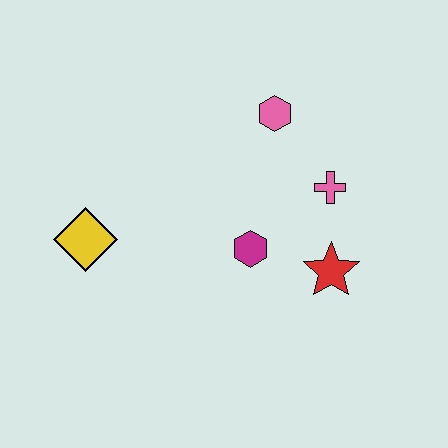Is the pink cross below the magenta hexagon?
No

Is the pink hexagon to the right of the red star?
No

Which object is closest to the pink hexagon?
The pink cross is closest to the pink hexagon.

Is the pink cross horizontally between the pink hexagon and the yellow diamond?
No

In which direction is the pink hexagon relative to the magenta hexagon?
The pink hexagon is above the magenta hexagon.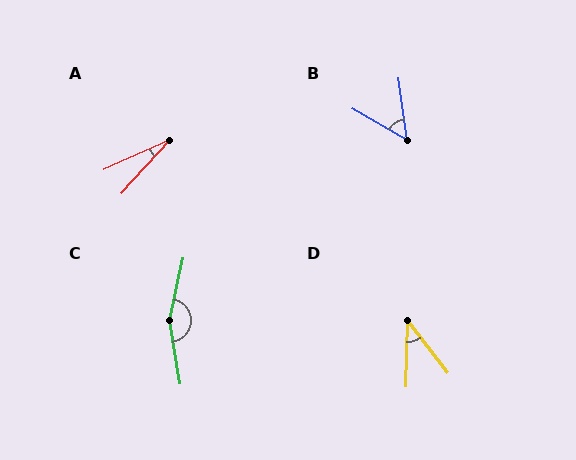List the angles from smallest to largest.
A (23°), D (40°), B (52°), C (158°).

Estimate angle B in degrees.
Approximately 52 degrees.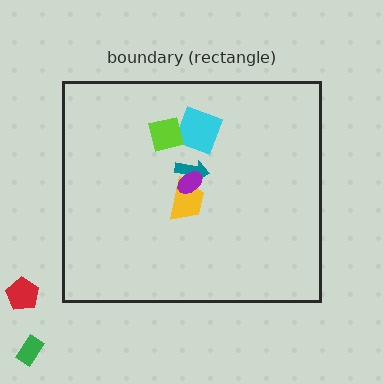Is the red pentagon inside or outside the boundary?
Outside.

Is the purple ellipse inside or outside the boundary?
Inside.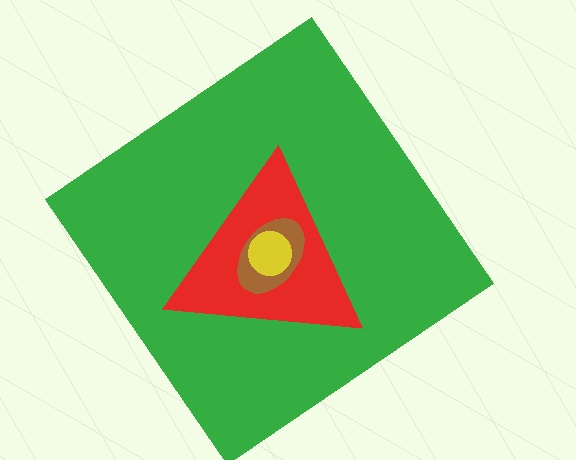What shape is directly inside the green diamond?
The red triangle.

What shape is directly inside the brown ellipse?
The yellow circle.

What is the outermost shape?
The green diamond.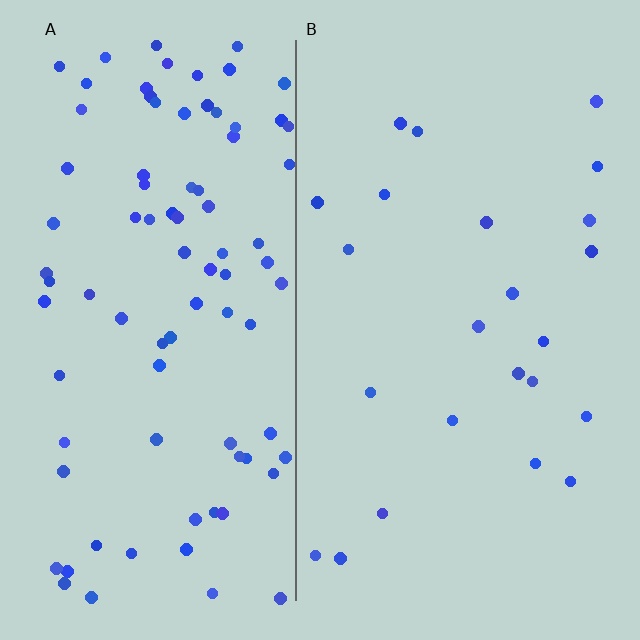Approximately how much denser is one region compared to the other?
Approximately 3.7× — region A over region B.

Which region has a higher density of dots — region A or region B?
A (the left).